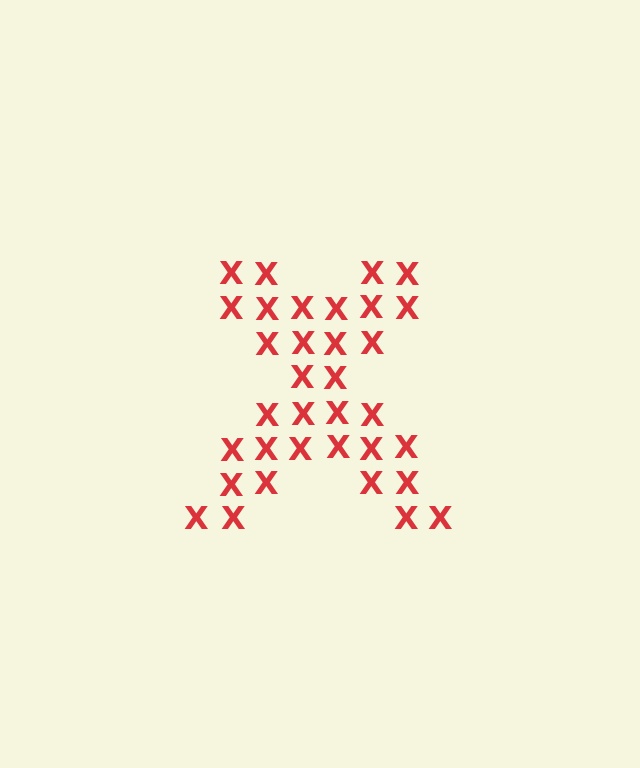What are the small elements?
The small elements are letter X's.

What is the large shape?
The large shape is the letter X.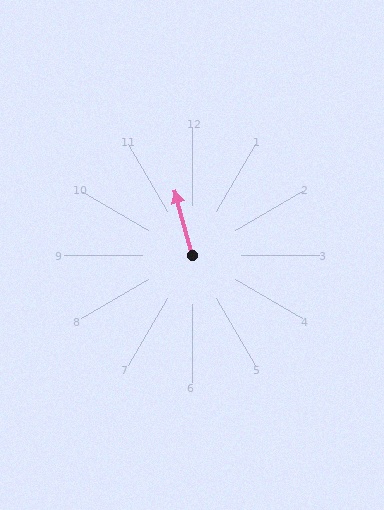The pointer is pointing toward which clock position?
Roughly 11 o'clock.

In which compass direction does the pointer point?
North.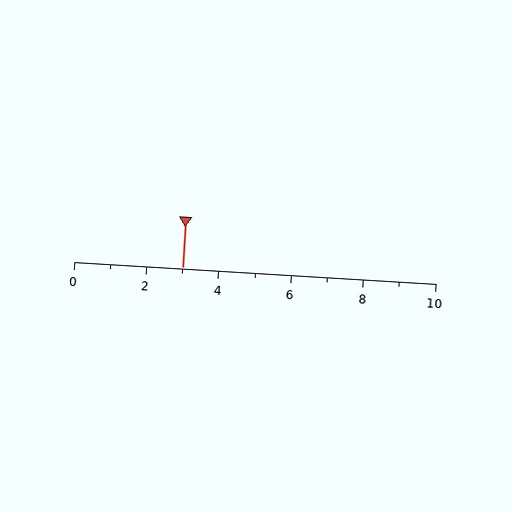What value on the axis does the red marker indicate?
The marker indicates approximately 3.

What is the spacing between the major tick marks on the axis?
The major ticks are spaced 2 apart.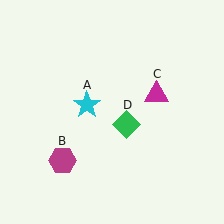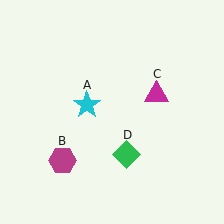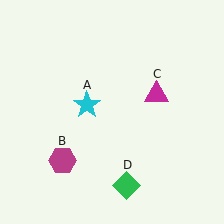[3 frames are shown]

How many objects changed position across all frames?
1 object changed position: green diamond (object D).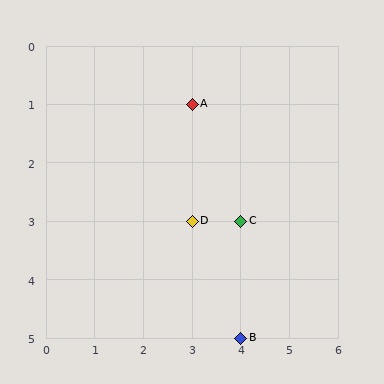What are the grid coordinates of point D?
Point D is at grid coordinates (3, 3).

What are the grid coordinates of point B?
Point B is at grid coordinates (4, 5).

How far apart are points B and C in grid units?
Points B and C are 2 rows apart.